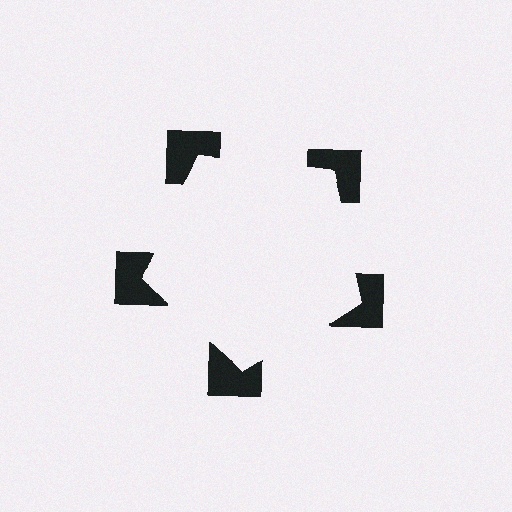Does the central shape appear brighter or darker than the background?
It typically appears slightly brighter than the background, even though no actual brightness change is drawn.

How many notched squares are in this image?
There are 5 — one at each vertex of the illusory pentagon.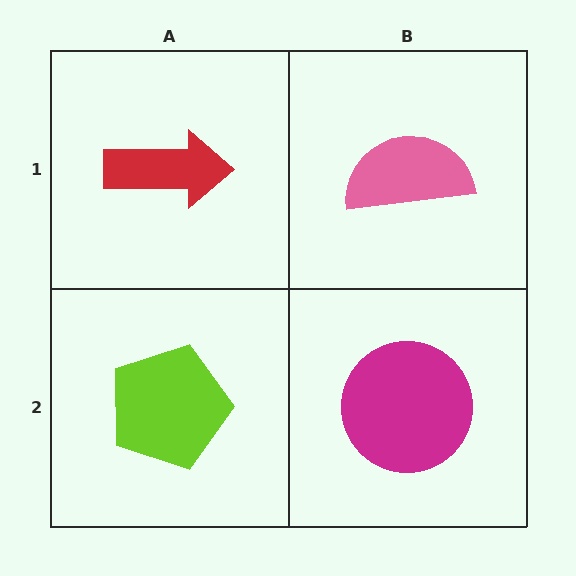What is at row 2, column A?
A lime pentagon.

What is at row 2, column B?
A magenta circle.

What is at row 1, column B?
A pink semicircle.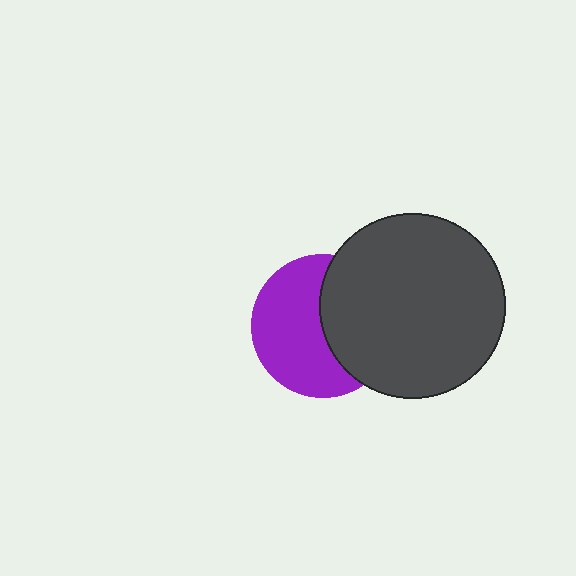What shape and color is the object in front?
The object in front is a dark gray circle.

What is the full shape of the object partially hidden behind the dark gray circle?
The partially hidden object is a purple circle.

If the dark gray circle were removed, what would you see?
You would see the complete purple circle.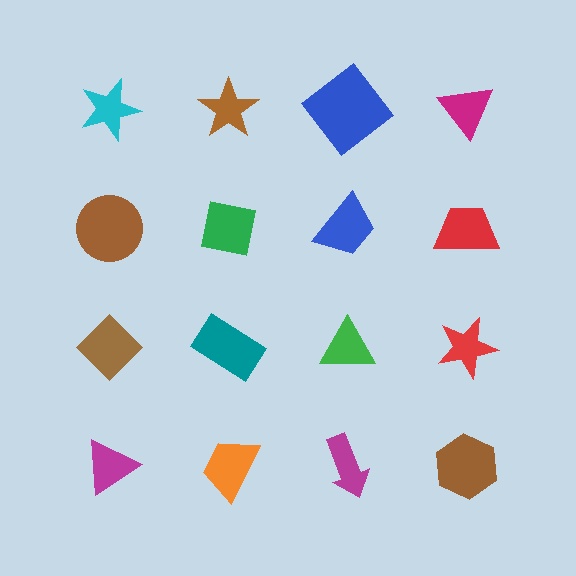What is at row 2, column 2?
A green square.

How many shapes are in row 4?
4 shapes.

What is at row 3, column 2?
A teal rectangle.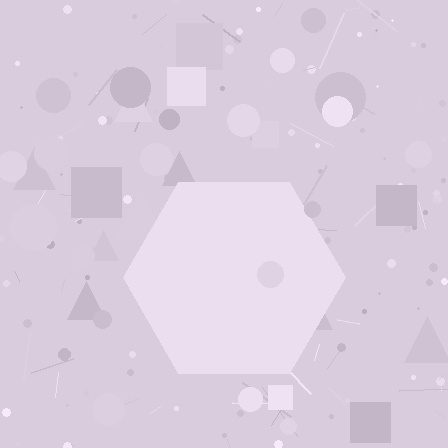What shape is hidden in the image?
A hexagon is hidden in the image.